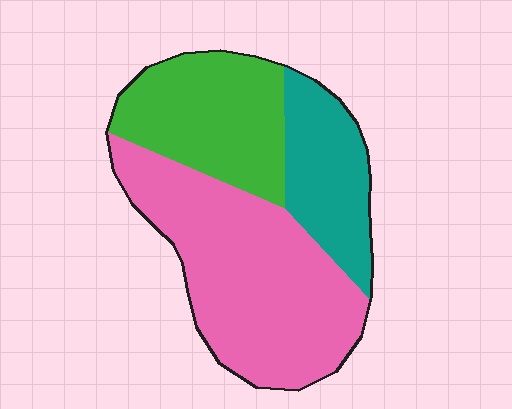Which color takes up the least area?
Teal, at roughly 20%.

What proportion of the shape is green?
Green covers about 30% of the shape.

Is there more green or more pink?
Pink.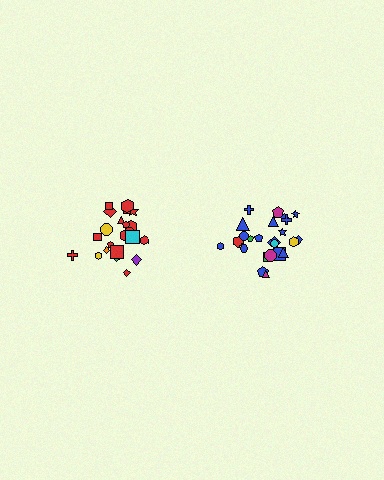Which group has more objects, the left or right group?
The right group.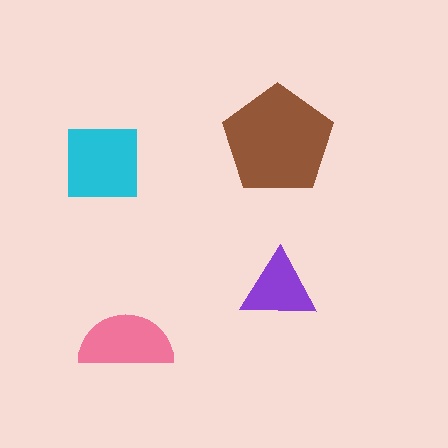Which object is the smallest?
The purple triangle.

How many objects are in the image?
There are 4 objects in the image.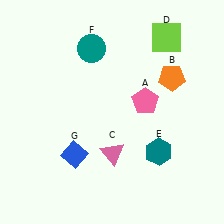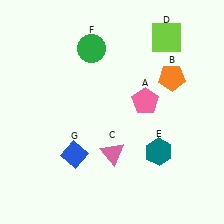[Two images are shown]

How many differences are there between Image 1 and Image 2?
There is 1 difference between the two images.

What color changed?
The circle (F) changed from teal in Image 1 to green in Image 2.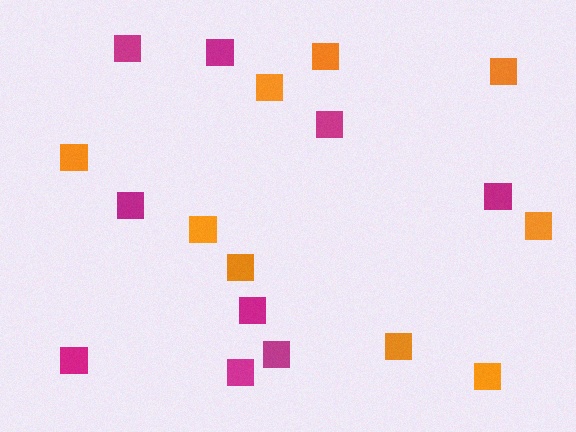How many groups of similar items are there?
There are 2 groups: one group of magenta squares (9) and one group of orange squares (9).